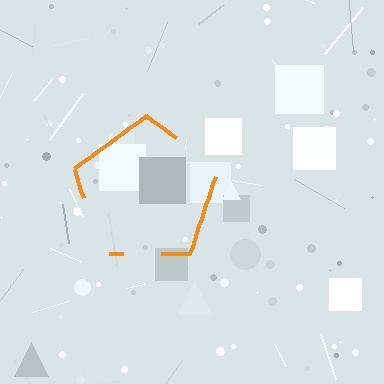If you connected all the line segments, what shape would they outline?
They would outline a pentagon.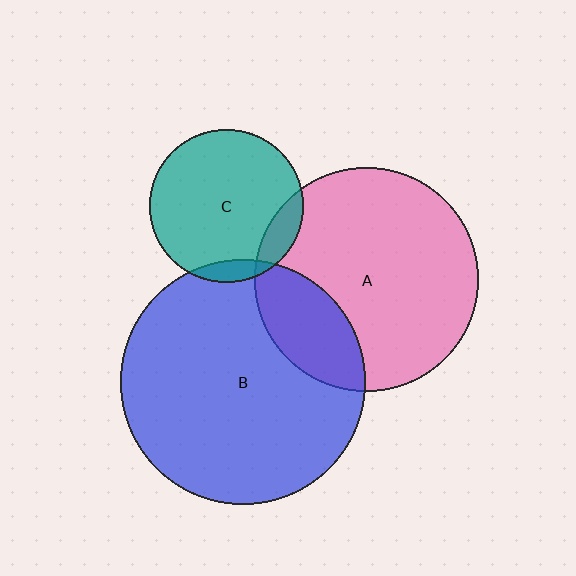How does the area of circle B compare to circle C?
Approximately 2.6 times.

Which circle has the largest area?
Circle B (blue).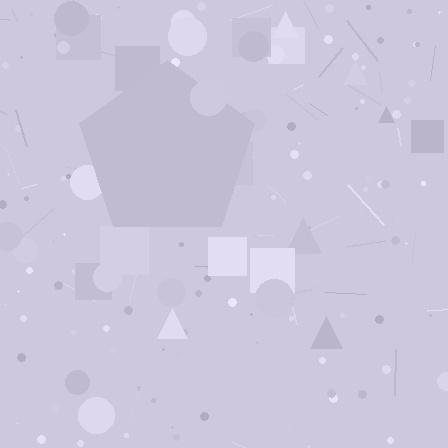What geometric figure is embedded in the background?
A pentagon is embedded in the background.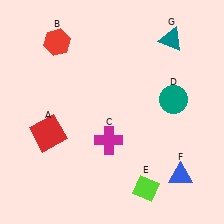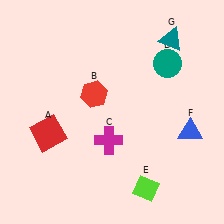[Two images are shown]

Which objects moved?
The objects that moved are: the red hexagon (B), the teal circle (D), the blue triangle (F).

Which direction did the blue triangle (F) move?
The blue triangle (F) moved up.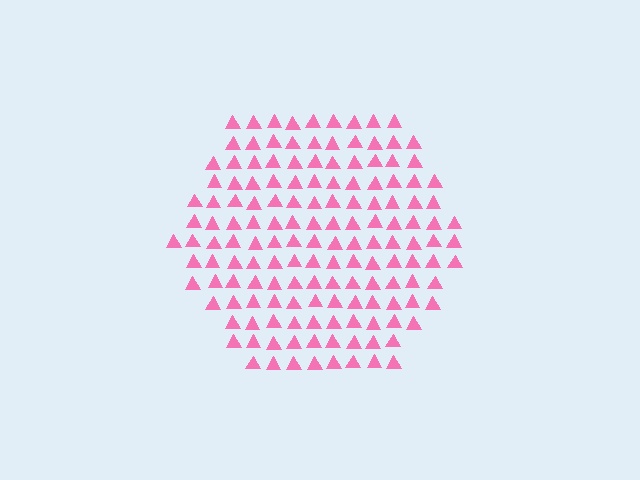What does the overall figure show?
The overall figure shows a hexagon.